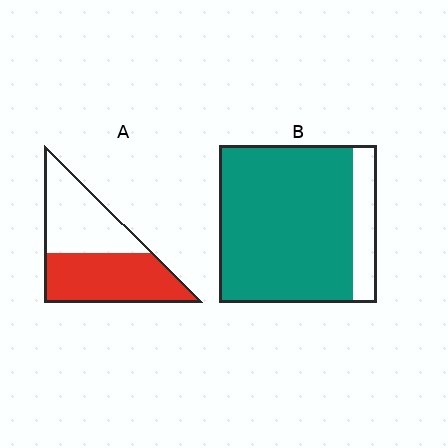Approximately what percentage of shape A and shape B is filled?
A is approximately 55% and B is approximately 85%.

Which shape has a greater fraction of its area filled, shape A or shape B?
Shape B.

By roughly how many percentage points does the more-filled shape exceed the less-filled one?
By roughly 30 percentage points (B over A).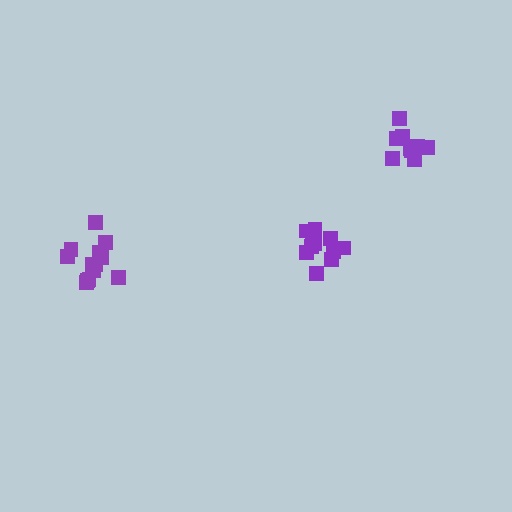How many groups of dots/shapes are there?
There are 3 groups.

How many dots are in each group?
Group 1: 13 dots, Group 2: 12 dots, Group 3: 9 dots (34 total).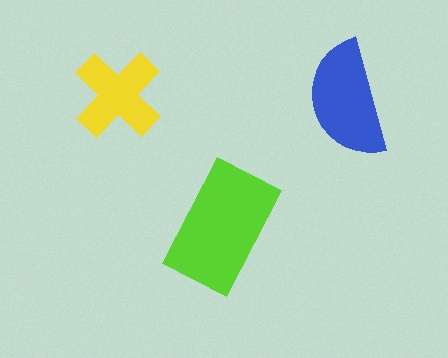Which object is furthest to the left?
The yellow cross is leftmost.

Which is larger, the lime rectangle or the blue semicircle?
The lime rectangle.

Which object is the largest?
The lime rectangle.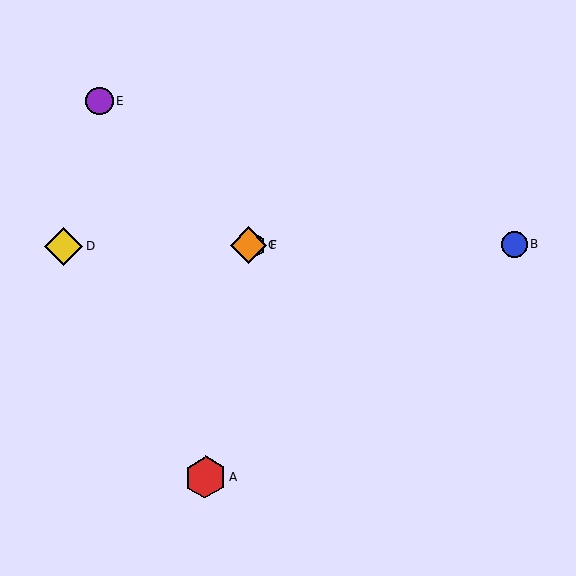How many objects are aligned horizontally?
4 objects (B, C, D, F) are aligned horizontally.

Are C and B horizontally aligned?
Yes, both are at y≈245.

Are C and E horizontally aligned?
No, C is at y≈245 and E is at y≈101.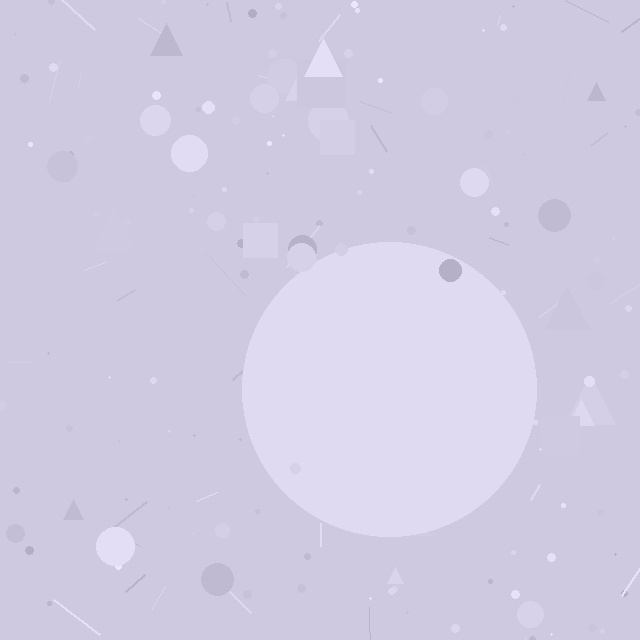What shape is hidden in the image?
A circle is hidden in the image.